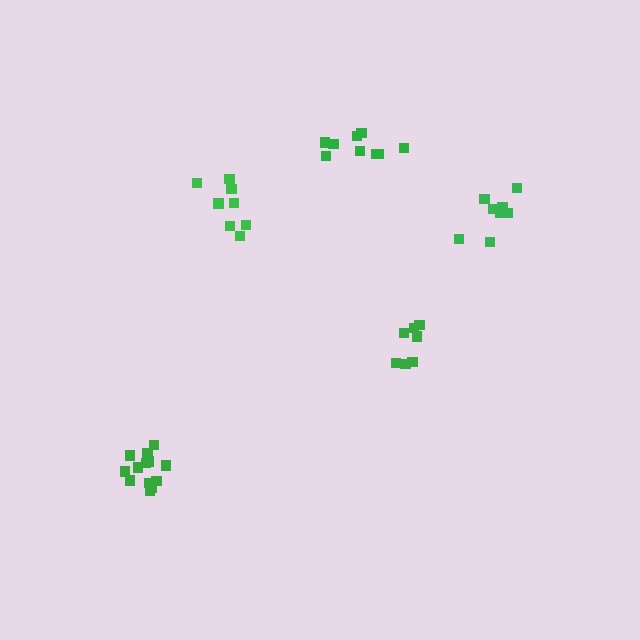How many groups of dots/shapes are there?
There are 5 groups.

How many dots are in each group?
Group 1: 8 dots, Group 2: 7 dots, Group 3: 8 dots, Group 4: 13 dots, Group 5: 9 dots (45 total).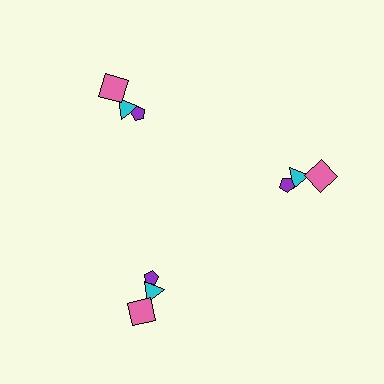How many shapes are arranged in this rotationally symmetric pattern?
There are 9 shapes, arranged in 3 groups of 3.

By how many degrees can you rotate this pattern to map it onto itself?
The pattern maps onto itself every 120 degrees of rotation.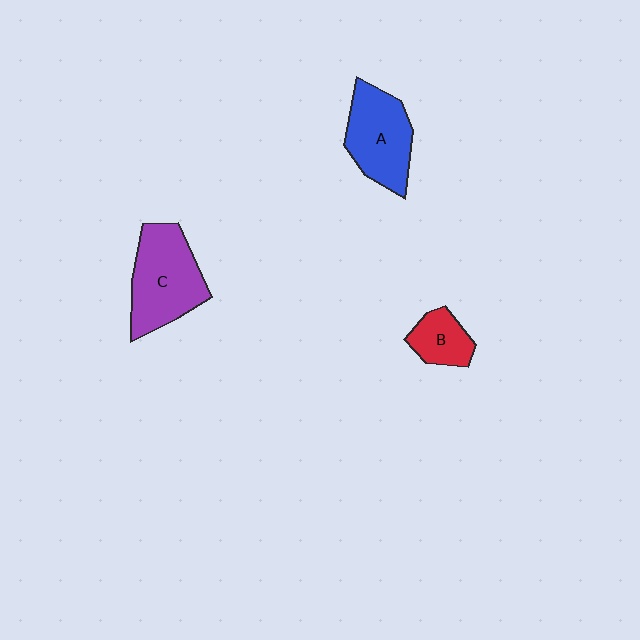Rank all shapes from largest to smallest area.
From largest to smallest: C (purple), A (blue), B (red).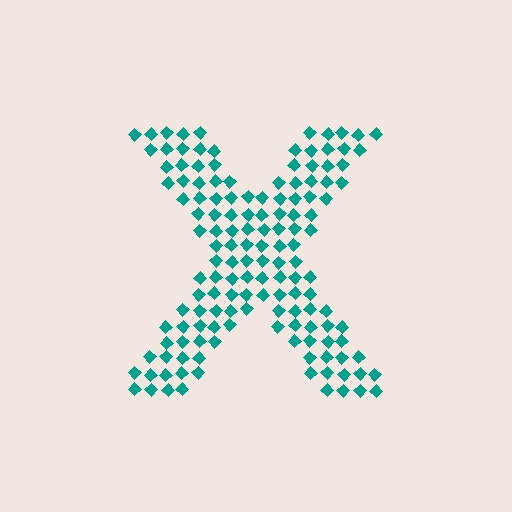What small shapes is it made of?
It is made of small diamonds.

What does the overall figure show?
The overall figure shows the letter X.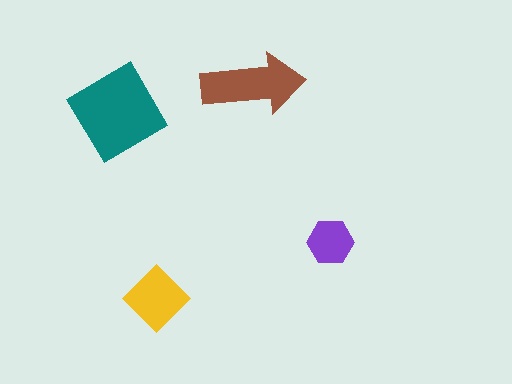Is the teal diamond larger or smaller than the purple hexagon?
Larger.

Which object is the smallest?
The purple hexagon.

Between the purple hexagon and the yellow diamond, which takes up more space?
The yellow diamond.